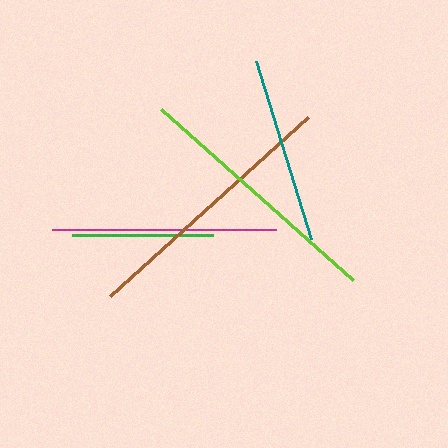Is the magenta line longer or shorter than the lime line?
The lime line is longer than the magenta line.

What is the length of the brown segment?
The brown segment is approximately 267 pixels long.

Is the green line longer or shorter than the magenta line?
The magenta line is longer than the green line.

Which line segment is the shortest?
The green line is the shortest at approximately 141 pixels.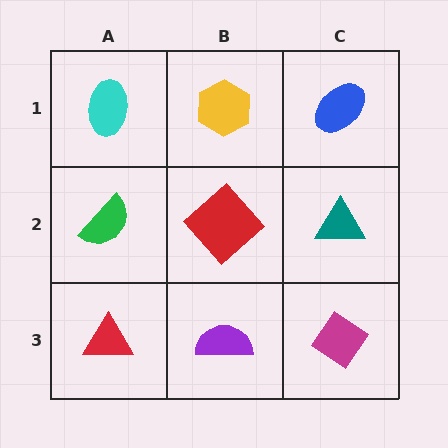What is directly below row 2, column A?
A red triangle.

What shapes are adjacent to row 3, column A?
A green semicircle (row 2, column A), a purple semicircle (row 3, column B).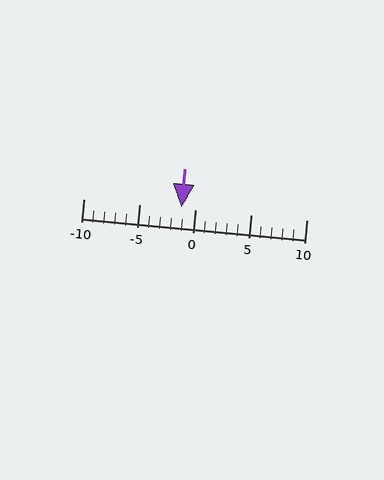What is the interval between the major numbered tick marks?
The major tick marks are spaced 5 units apart.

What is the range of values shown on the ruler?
The ruler shows values from -10 to 10.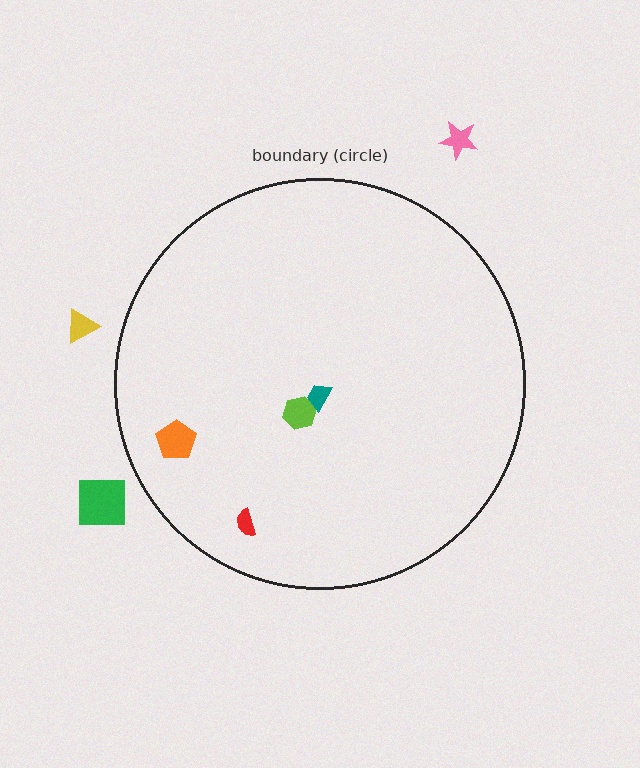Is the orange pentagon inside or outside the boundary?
Inside.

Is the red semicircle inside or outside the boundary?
Inside.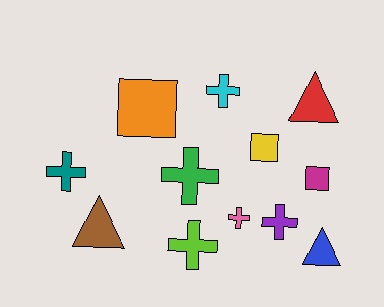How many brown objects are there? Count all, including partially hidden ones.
There is 1 brown object.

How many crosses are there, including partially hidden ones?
There are 6 crosses.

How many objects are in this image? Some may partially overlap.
There are 12 objects.